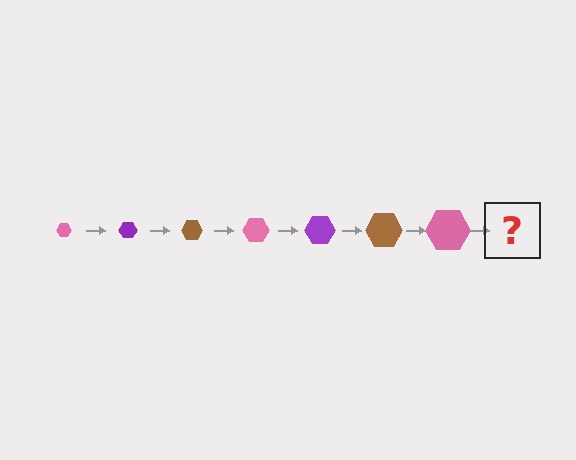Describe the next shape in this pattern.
It should be a purple hexagon, larger than the previous one.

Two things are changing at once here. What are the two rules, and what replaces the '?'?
The two rules are that the hexagon grows larger each step and the color cycles through pink, purple, and brown. The '?' should be a purple hexagon, larger than the previous one.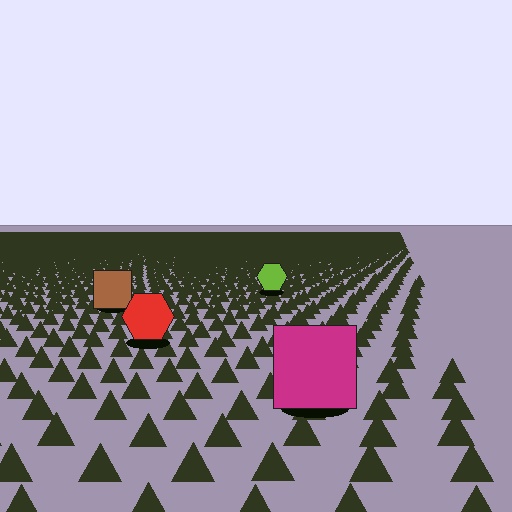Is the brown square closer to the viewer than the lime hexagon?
Yes. The brown square is closer — you can tell from the texture gradient: the ground texture is coarser near it.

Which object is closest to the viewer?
The magenta square is closest. The texture marks near it are larger and more spread out.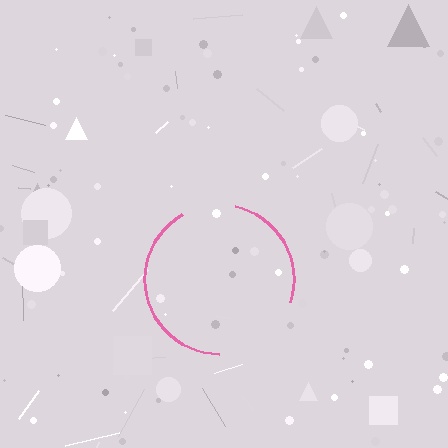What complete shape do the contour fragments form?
The contour fragments form a circle.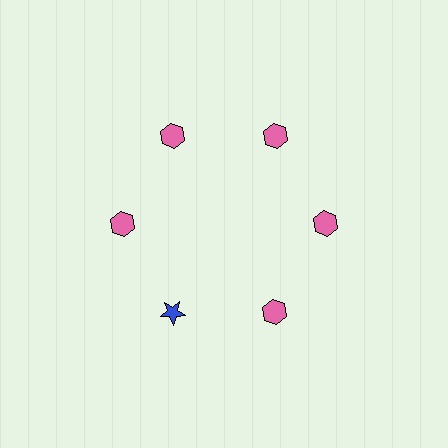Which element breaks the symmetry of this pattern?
The blue star at roughly the 7 o'clock position breaks the symmetry. All other shapes are pink hexagons.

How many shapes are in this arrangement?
There are 6 shapes arranged in a ring pattern.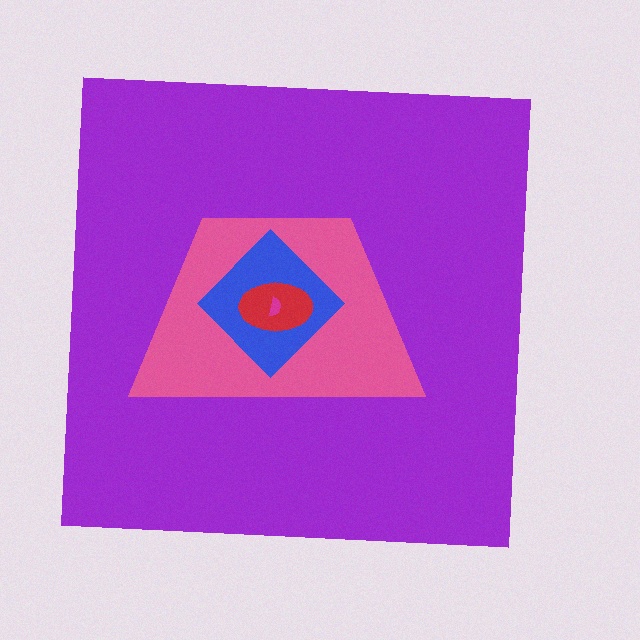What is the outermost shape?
The purple square.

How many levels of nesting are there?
5.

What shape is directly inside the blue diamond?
The red ellipse.